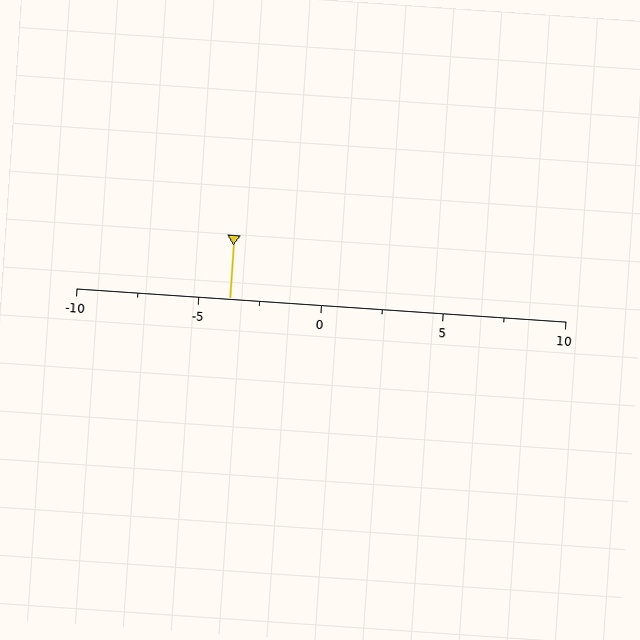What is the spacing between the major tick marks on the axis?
The major ticks are spaced 5 apart.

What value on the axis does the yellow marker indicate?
The marker indicates approximately -3.8.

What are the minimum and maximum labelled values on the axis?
The axis runs from -10 to 10.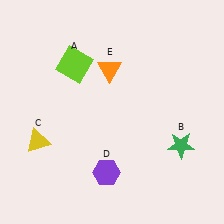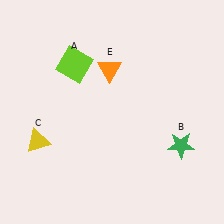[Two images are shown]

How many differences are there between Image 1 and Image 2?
There is 1 difference between the two images.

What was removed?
The purple hexagon (D) was removed in Image 2.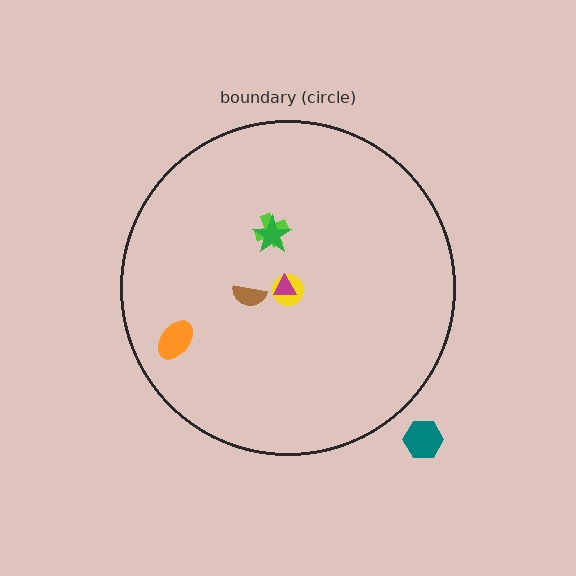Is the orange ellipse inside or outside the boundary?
Inside.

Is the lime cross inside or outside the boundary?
Inside.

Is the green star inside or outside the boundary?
Inside.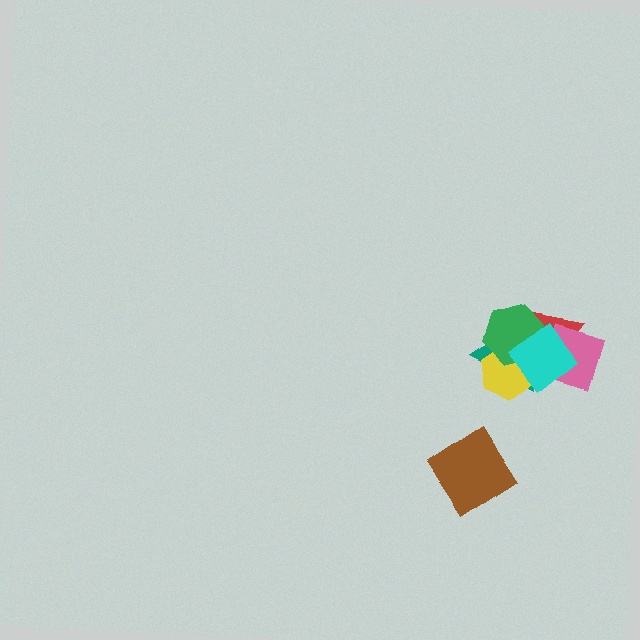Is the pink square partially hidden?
Yes, it is partially covered by another shape.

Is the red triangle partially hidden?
Yes, it is partially covered by another shape.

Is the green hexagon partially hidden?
Yes, it is partially covered by another shape.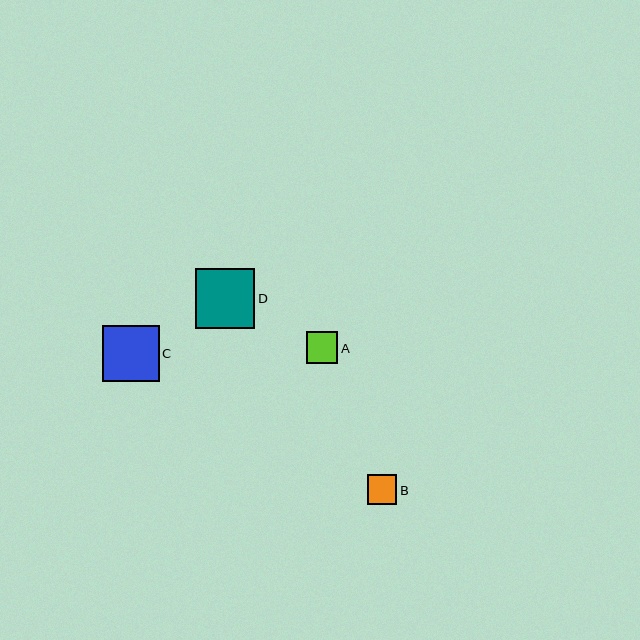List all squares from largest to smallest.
From largest to smallest: D, C, A, B.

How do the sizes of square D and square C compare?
Square D and square C are approximately the same size.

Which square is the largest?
Square D is the largest with a size of approximately 60 pixels.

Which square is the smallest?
Square B is the smallest with a size of approximately 29 pixels.